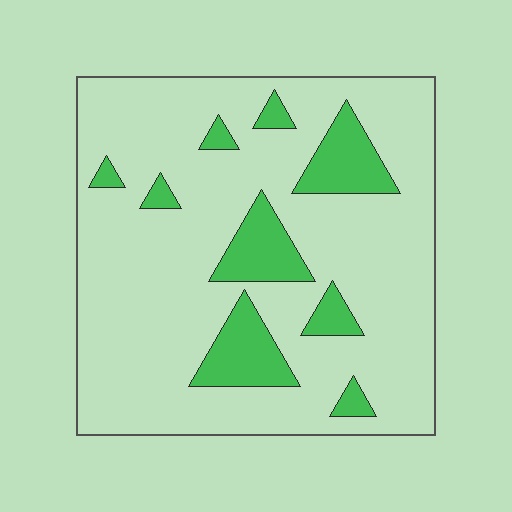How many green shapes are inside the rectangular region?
9.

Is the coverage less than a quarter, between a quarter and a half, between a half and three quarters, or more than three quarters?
Less than a quarter.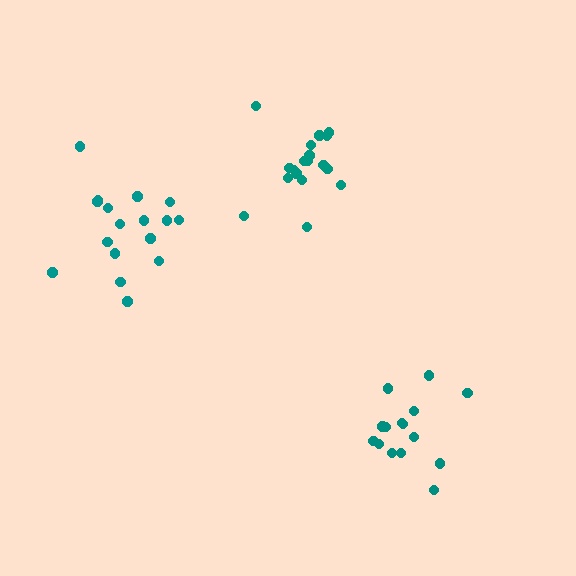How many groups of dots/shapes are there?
There are 3 groups.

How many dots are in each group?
Group 1: 18 dots, Group 2: 17 dots, Group 3: 15 dots (50 total).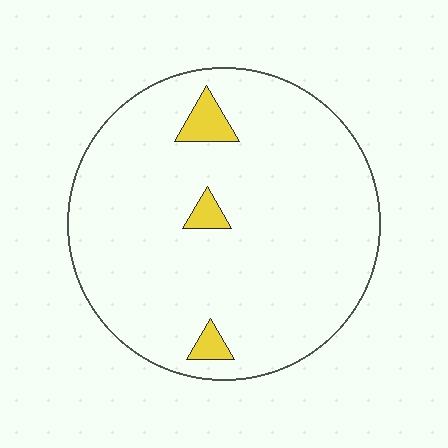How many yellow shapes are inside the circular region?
3.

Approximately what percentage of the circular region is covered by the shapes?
Approximately 5%.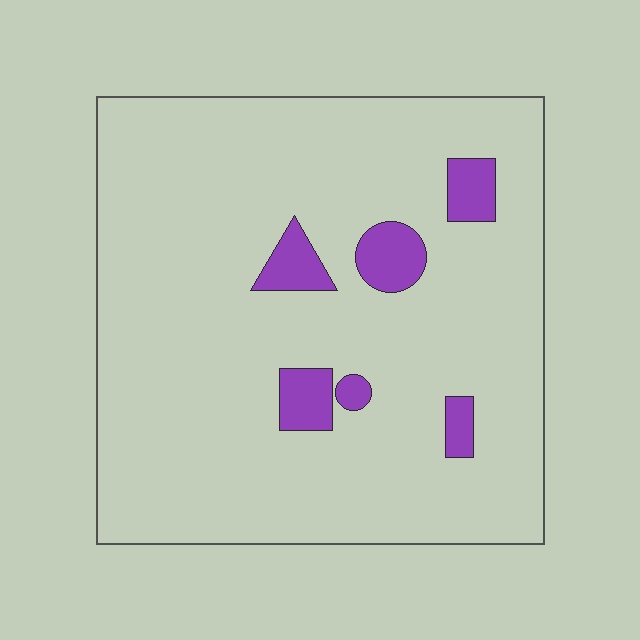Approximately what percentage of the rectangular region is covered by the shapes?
Approximately 10%.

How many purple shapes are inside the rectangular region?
6.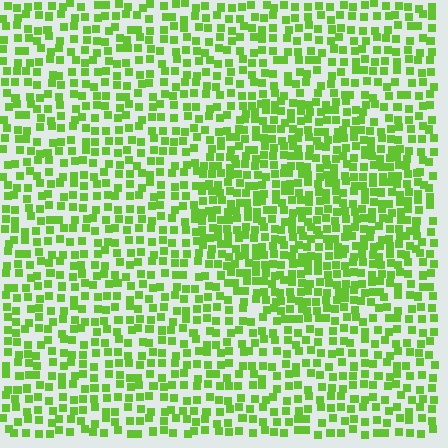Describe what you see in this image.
The image contains small lime elements arranged at two different densities. A circle-shaped region is visible where the elements are more densely packed than the surrounding area.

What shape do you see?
I see a circle.